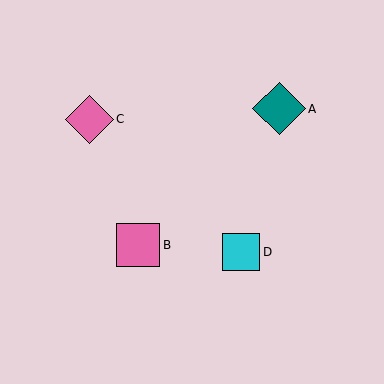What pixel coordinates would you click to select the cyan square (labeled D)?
Click at (241, 252) to select the cyan square D.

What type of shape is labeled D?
Shape D is a cyan square.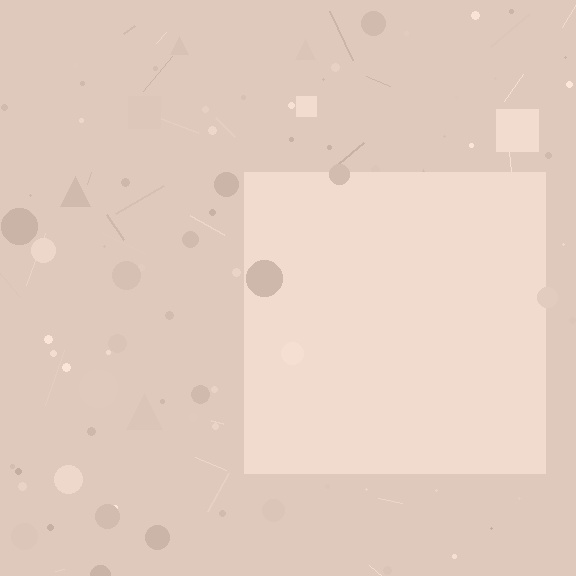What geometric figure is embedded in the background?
A square is embedded in the background.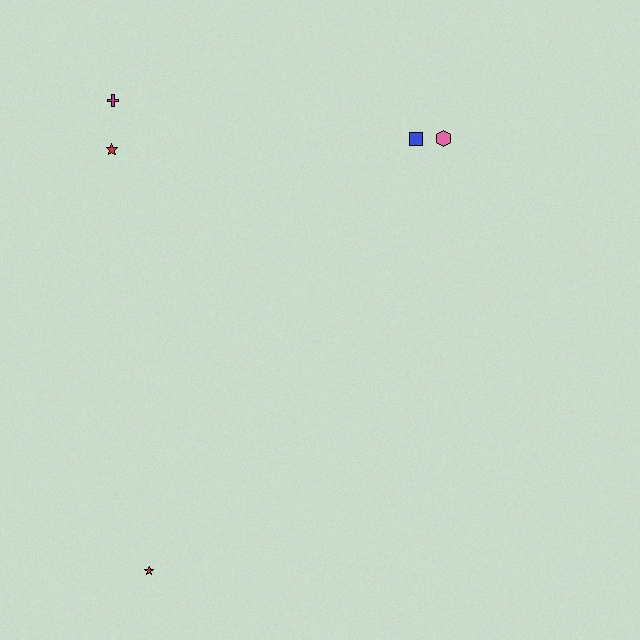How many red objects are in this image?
There are 2 red objects.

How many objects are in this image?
There are 5 objects.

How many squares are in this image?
There is 1 square.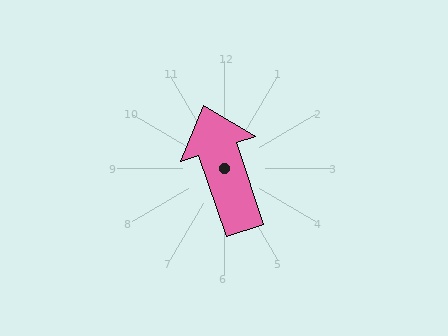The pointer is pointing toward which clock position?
Roughly 11 o'clock.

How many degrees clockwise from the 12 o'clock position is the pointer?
Approximately 341 degrees.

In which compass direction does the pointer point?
North.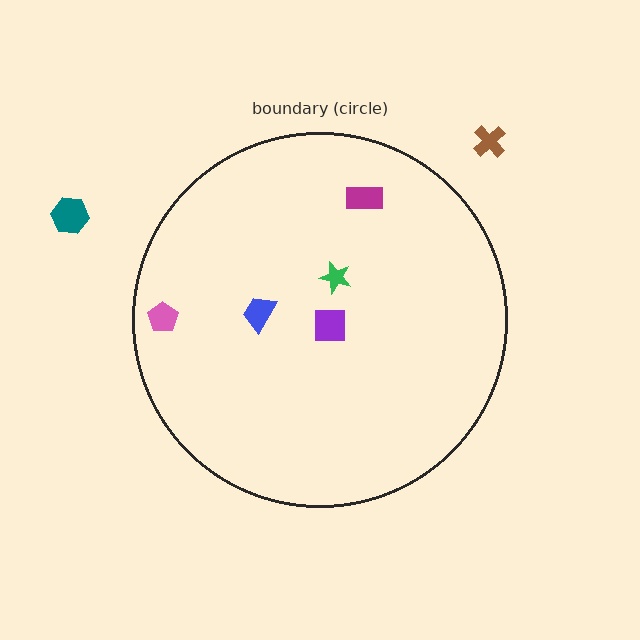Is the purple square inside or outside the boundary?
Inside.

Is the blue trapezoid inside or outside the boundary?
Inside.